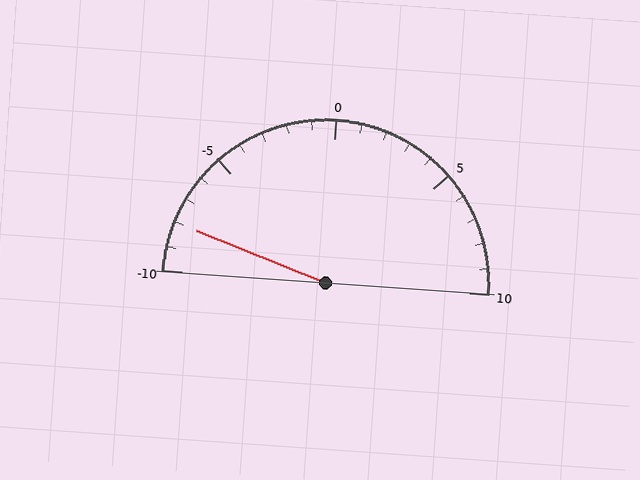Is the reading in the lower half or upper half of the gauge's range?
The reading is in the lower half of the range (-10 to 10).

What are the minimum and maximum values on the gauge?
The gauge ranges from -10 to 10.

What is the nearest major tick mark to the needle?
The nearest major tick mark is -10.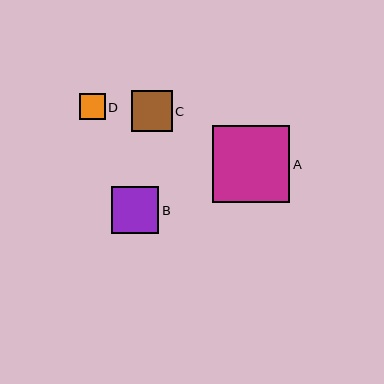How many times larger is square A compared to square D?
Square A is approximately 3.0 times the size of square D.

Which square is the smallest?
Square D is the smallest with a size of approximately 26 pixels.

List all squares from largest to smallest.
From largest to smallest: A, B, C, D.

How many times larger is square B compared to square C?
Square B is approximately 1.2 times the size of square C.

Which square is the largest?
Square A is the largest with a size of approximately 77 pixels.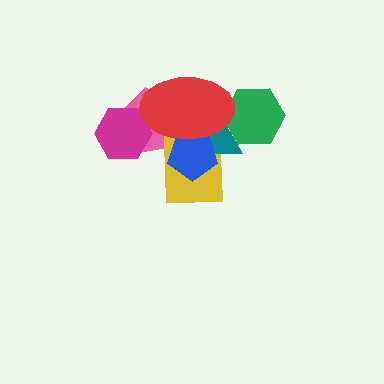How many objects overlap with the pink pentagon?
4 objects overlap with the pink pentagon.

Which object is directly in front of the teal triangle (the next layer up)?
The blue pentagon is directly in front of the teal triangle.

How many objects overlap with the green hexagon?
2 objects overlap with the green hexagon.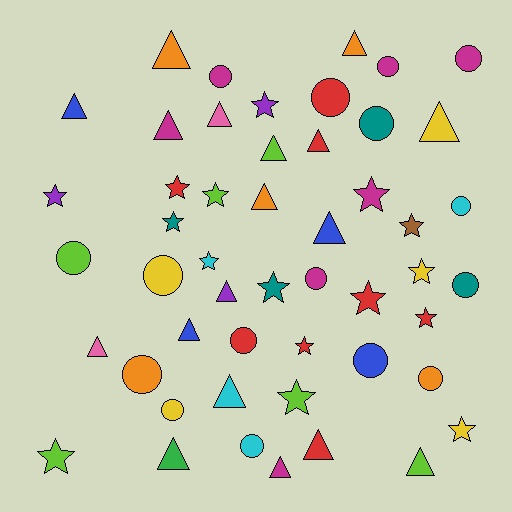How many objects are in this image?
There are 50 objects.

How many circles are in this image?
There are 16 circles.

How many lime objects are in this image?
There are 6 lime objects.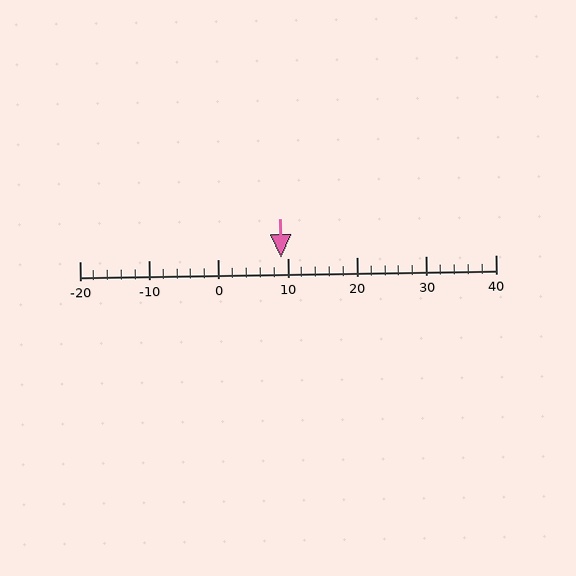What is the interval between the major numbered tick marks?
The major tick marks are spaced 10 units apart.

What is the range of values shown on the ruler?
The ruler shows values from -20 to 40.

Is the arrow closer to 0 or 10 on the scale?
The arrow is closer to 10.